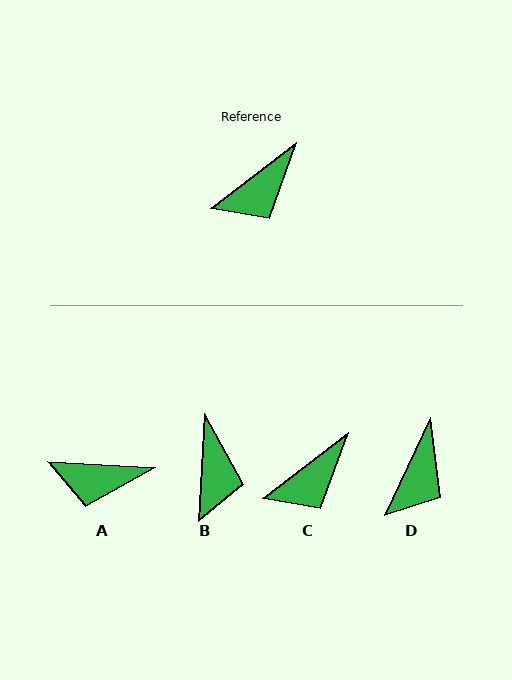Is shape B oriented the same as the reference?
No, it is off by about 49 degrees.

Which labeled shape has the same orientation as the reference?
C.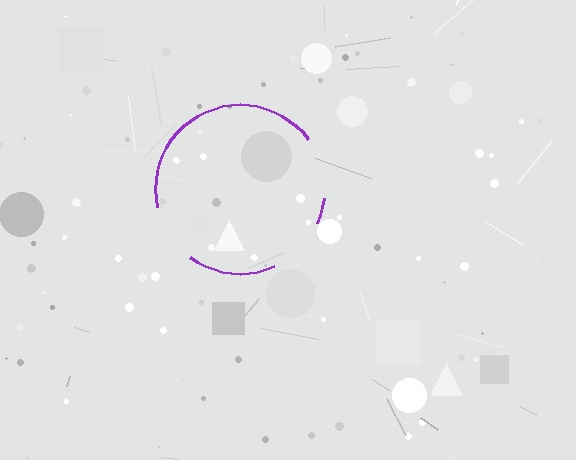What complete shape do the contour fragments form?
The contour fragments form a circle.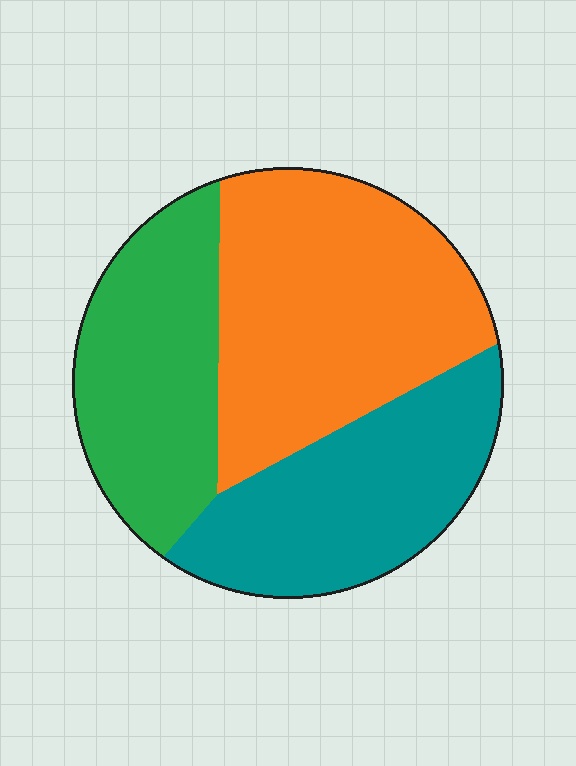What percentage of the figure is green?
Green covers 28% of the figure.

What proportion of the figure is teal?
Teal covers 30% of the figure.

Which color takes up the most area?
Orange, at roughly 40%.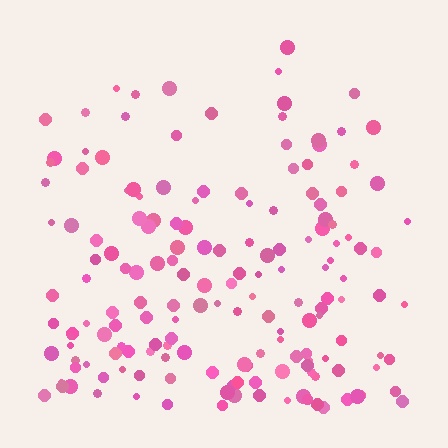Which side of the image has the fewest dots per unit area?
The top.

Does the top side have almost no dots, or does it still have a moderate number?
Still a moderate number, just noticeably fewer than the bottom.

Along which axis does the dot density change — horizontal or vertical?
Vertical.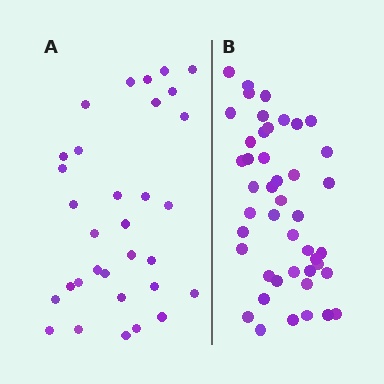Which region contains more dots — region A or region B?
Region B (the right region) has more dots.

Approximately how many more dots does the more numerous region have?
Region B has approximately 15 more dots than region A.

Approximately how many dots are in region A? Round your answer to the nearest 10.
About 30 dots. (The exact count is 32, which rounds to 30.)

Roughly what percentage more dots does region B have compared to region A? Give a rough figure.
About 40% more.